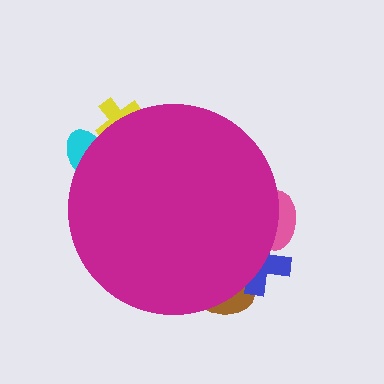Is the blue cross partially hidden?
Yes, the blue cross is partially hidden behind the magenta circle.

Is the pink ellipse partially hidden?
Yes, the pink ellipse is partially hidden behind the magenta circle.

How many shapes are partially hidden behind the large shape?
5 shapes are partially hidden.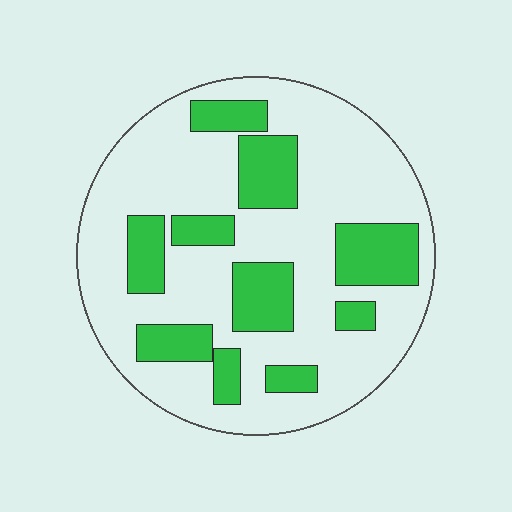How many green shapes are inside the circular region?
10.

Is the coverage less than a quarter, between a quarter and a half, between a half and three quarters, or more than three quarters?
Between a quarter and a half.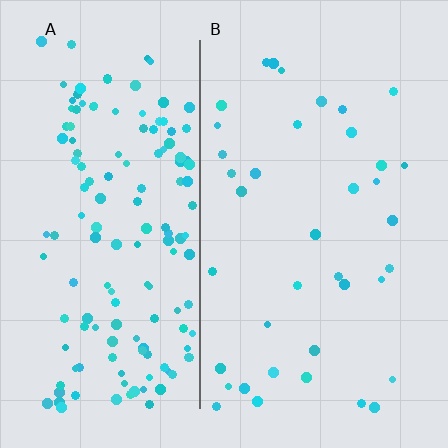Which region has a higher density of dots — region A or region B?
A (the left).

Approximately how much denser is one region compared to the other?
Approximately 3.9× — region A over region B.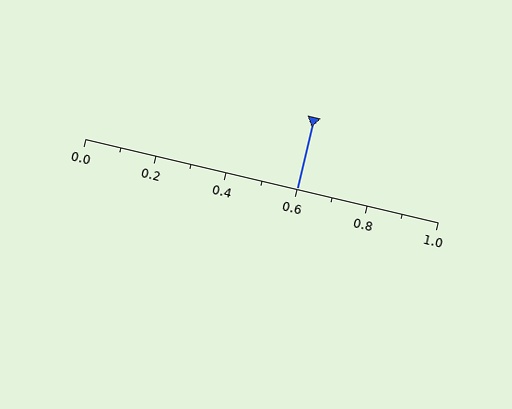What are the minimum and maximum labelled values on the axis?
The axis runs from 0.0 to 1.0.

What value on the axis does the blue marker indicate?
The marker indicates approximately 0.6.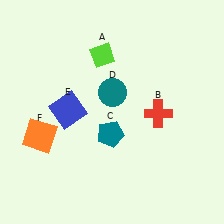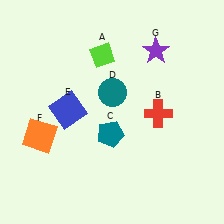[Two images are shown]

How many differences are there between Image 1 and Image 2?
There is 1 difference between the two images.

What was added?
A purple star (G) was added in Image 2.